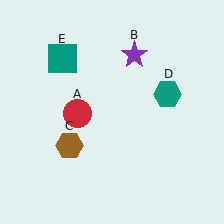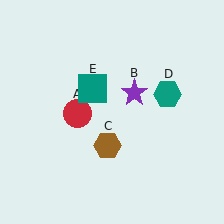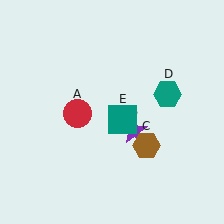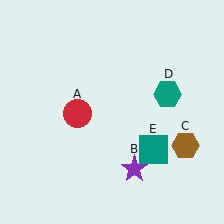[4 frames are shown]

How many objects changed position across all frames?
3 objects changed position: purple star (object B), brown hexagon (object C), teal square (object E).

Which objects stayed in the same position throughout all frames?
Red circle (object A) and teal hexagon (object D) remained stationary.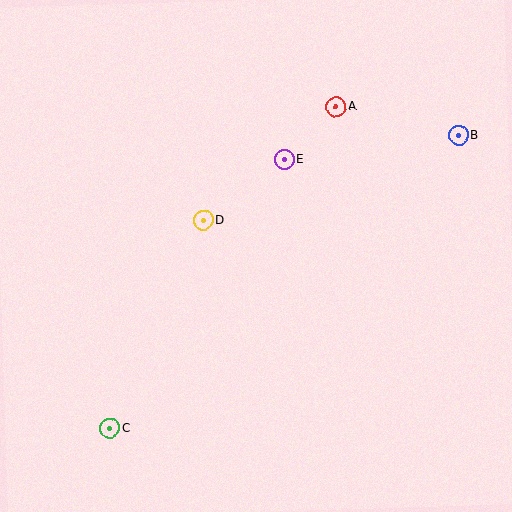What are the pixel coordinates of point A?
Point A is at (336, 107).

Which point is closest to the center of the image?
Point D at (203, 221) is closest to the center.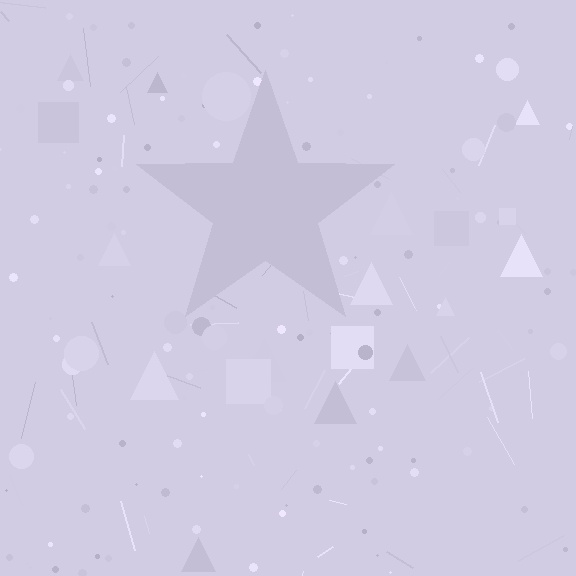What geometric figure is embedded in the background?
A star is embedded in the background.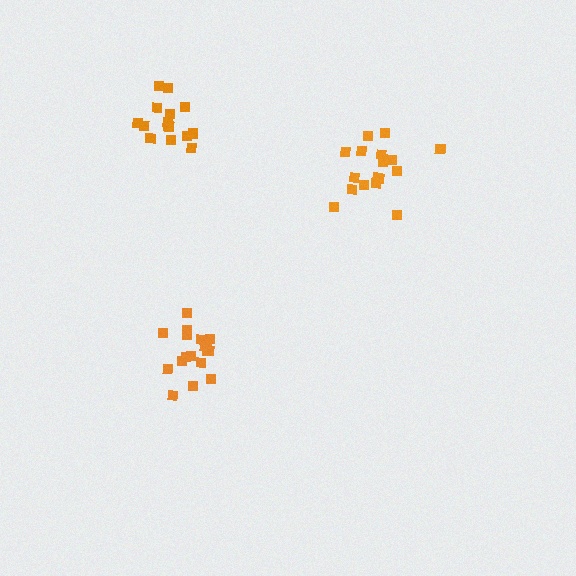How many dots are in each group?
Group 1: 18 dots, Group 2: 18 dots, Group 3: 16 dots (52 total).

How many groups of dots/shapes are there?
There are 3 groups.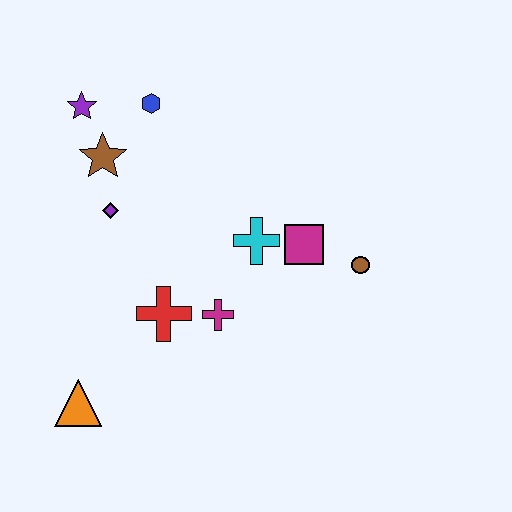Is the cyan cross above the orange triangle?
Yes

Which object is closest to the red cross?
The magenta cross is closest to the red cross.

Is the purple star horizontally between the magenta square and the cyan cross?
No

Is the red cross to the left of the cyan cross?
Yes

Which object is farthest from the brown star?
The brown circle is farthest from the brown star.